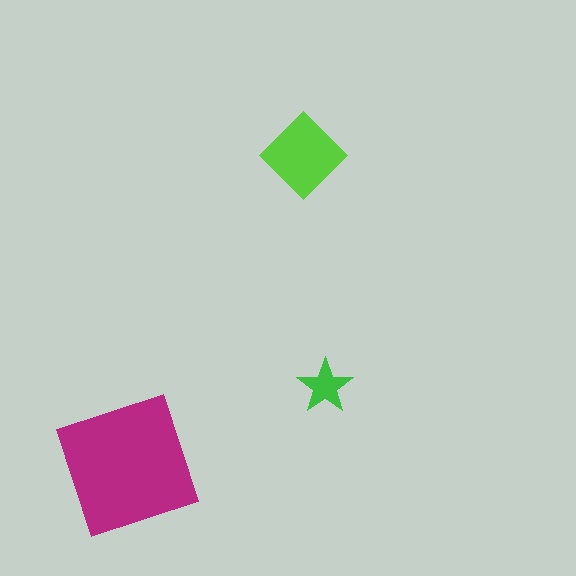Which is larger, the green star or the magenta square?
The magenta square.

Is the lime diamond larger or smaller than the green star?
Larger.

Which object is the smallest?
The green star.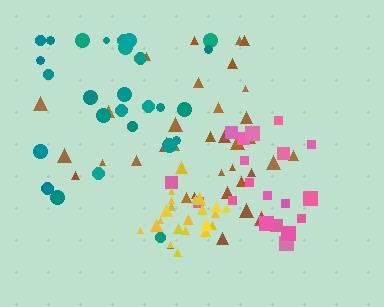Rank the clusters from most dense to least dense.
yellow, pink, brown, teal.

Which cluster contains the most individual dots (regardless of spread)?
Brown (35).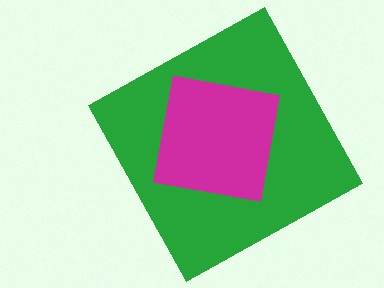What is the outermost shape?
The green square.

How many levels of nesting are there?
2.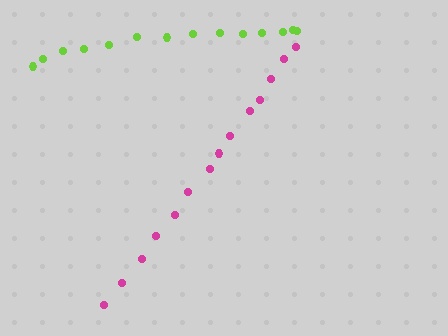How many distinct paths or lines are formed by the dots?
There are 2 distinct paths.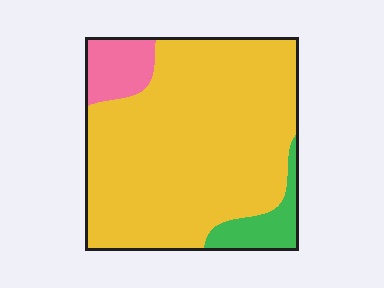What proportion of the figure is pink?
Pink takes up less than a quarter of the figure.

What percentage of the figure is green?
Green takes up about one tenth (1/10) of the figure.